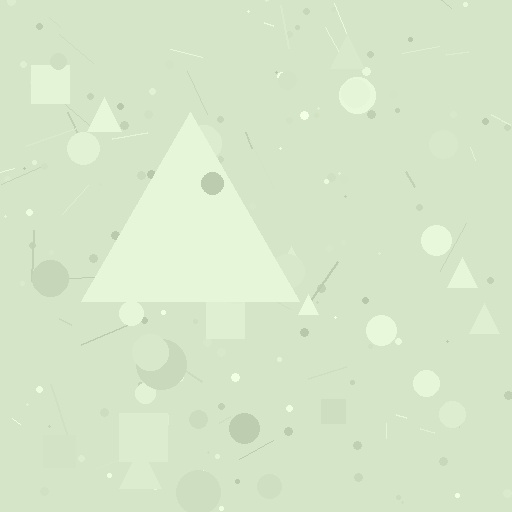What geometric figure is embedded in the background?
A triangle is embedded in the background.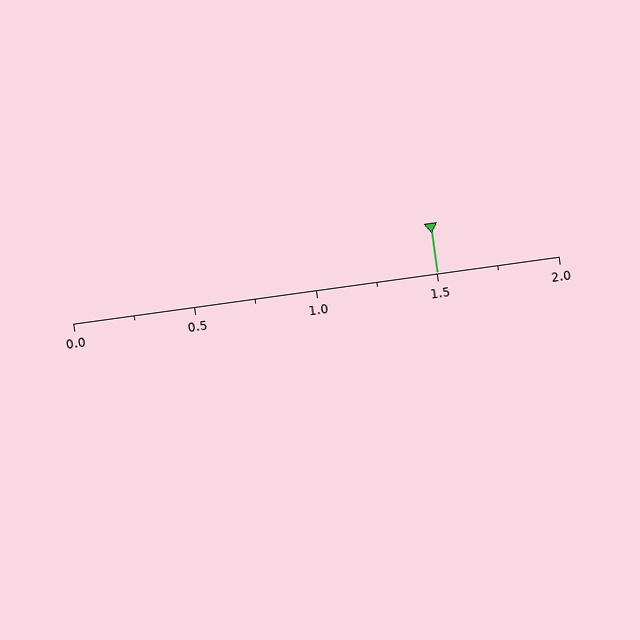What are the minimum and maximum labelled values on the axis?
The axis runs from 0.0 to 2.0.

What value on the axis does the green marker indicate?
The marker indicates approximately 1.5.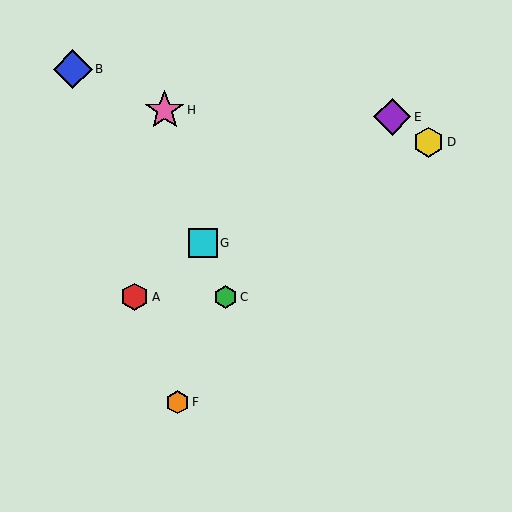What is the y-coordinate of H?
Object H is at y≈110.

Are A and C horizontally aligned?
Yes, both are at y≈297.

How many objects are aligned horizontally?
2 objects (A, C) are aligned horizontally.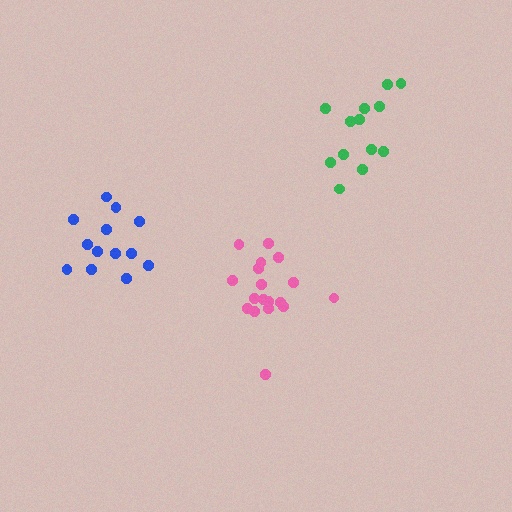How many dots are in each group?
Group 1: 13 dots, Group 2: 18 dots, Group 3: 13 dots (44 total).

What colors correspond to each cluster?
The clusters are colored: green, pink, blue.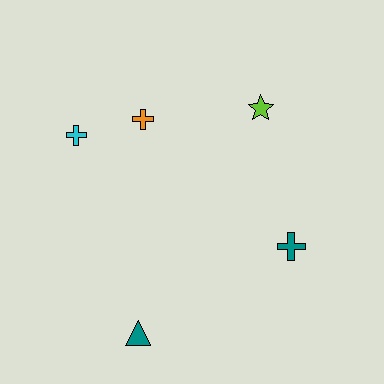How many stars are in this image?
There is 1 star.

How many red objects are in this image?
There are no red objects.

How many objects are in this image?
There are 5 objects.